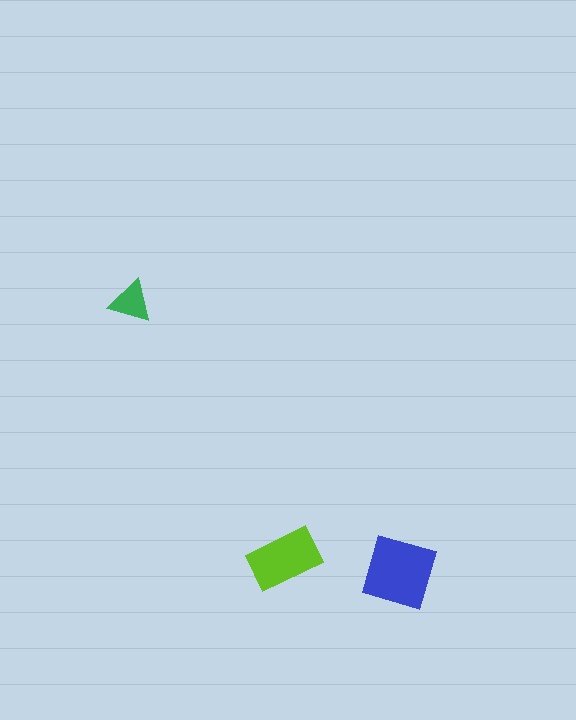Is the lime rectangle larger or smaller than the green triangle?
Larger.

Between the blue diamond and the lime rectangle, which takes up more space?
The blue diamond.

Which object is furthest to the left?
The green triangle is leftmost.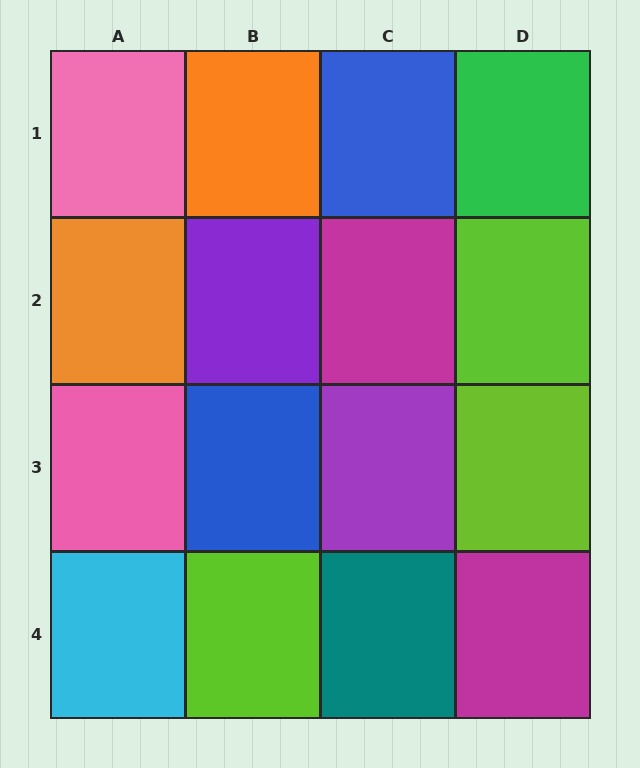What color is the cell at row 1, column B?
Orange.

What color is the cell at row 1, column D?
Green.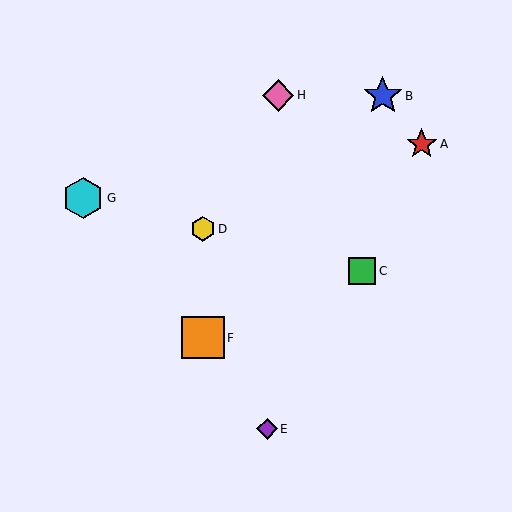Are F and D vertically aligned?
Yes, both are at x≈203.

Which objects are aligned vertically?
Objects D, F are aligned vertically.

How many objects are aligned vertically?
2 objects (D, F) are aligned vertically.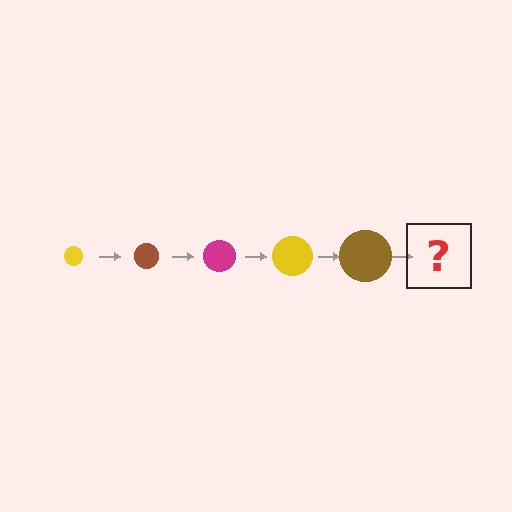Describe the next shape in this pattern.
It should be a magenta circle, larger than the previous one.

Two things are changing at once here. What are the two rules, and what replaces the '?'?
The two rules are that the circle grows larger each step and the color cycles through yellow, brown, and magenta. The '?' should be a magenta circle, larger than the previous one.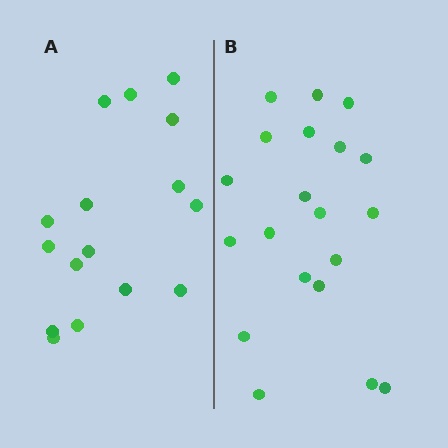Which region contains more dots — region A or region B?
Region B (the right region) has more dots.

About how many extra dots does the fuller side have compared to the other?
Region B has about 4 more dots than region A.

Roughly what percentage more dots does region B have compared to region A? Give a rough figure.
About 25% more.